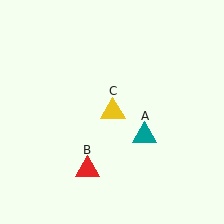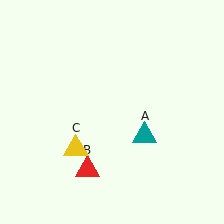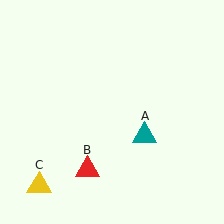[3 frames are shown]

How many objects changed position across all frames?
1 object changed position: yellow triangle (object C).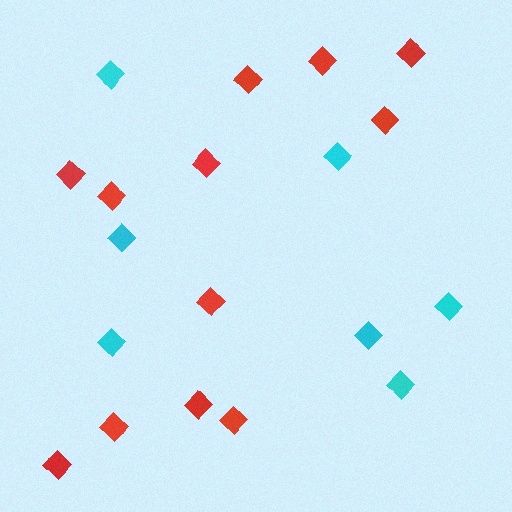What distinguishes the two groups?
There are 2 groups: one group of red diamonds (12) and one group of cyan diamonds (7).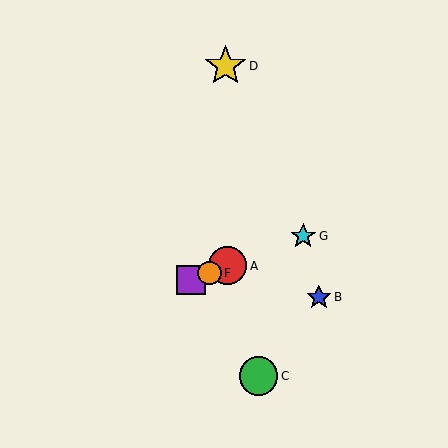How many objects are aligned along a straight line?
4 objects (A, E, F, G) are aligned along a straight line.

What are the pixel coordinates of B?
Object B is at (319, 297).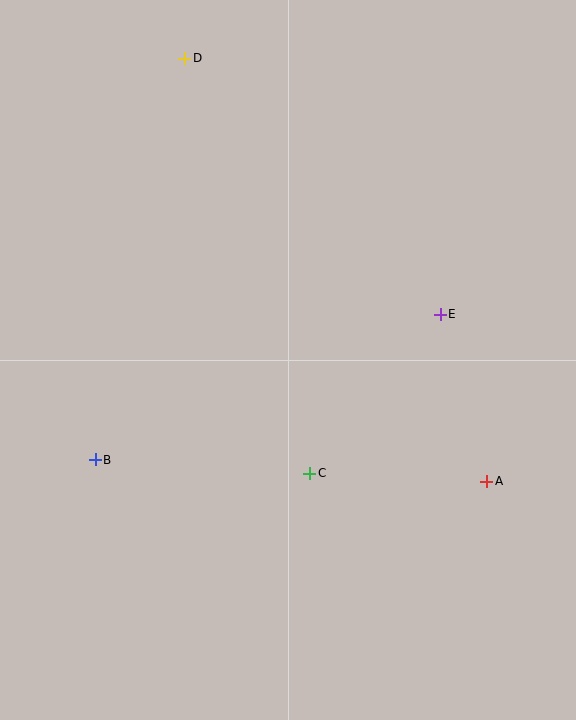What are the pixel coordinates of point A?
Point A is at (487, 481).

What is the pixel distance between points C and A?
The distance between C and A is 177 pixels.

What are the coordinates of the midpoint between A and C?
The midpoint between A and C is at (398, 477).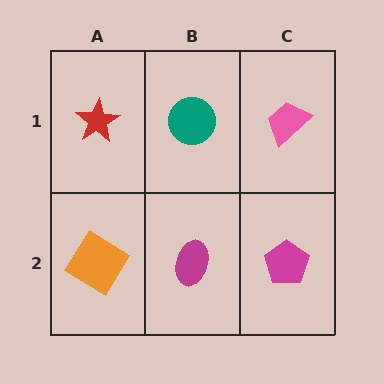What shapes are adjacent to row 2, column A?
A red star (row 1, column A), a magenta ellipse (row 2, column B).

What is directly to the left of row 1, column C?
A teal circle.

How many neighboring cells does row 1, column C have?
2.